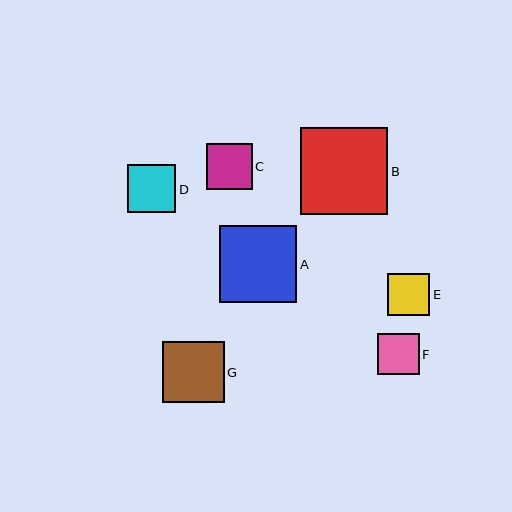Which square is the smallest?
Square F is the smallest with a size of approximately 42 pixels.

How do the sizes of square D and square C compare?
Square D and square C are approximately the same size.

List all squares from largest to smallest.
From largest to smallest: B, A, G, D, C, E, F.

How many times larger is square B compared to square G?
Square B is approximately 1.4 times the size of square G.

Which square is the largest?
Square B is the largest with a size of approximately 87 pixels.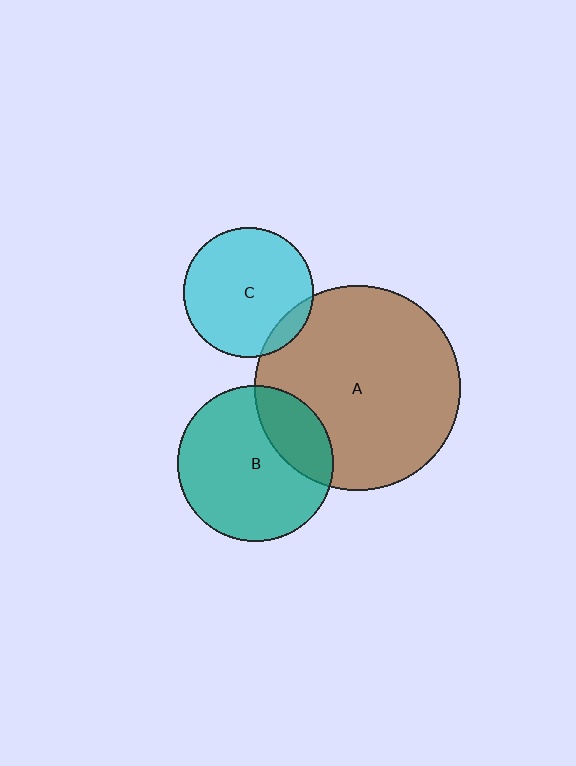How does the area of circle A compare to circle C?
Approximately 2.5 times.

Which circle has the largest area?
Circle A (brown).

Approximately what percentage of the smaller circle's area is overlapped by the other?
Approximately 25%.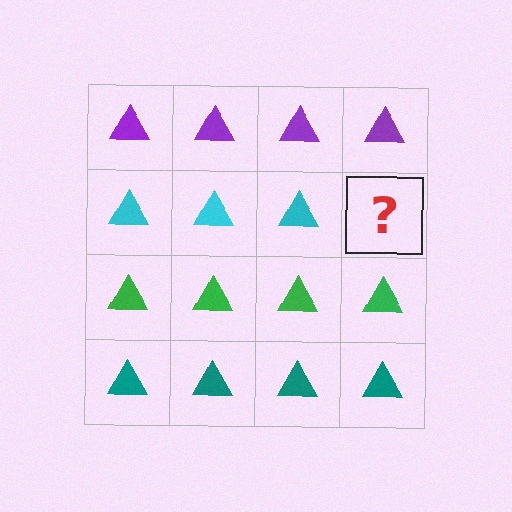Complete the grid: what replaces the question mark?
The question mark should be replaced with a cyan triangle.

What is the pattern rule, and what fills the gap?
The rule is that each row has a consistent color. The gap should be filled with a cyan triangle.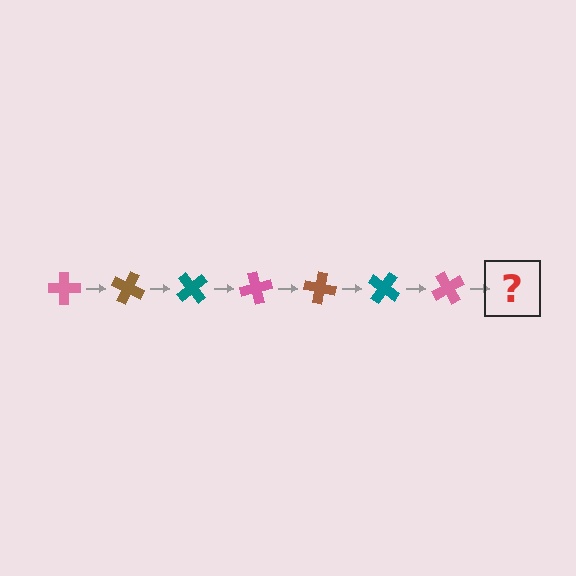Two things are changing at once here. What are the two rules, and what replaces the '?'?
The two rules are that it rotates 25 degrees each step and the color cycles through pink, brown, and teal. The '?' should be a brown cross, rotated 175 degrees from the start.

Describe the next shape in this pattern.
It should be a brown cross, rotated 175 degrees from the start.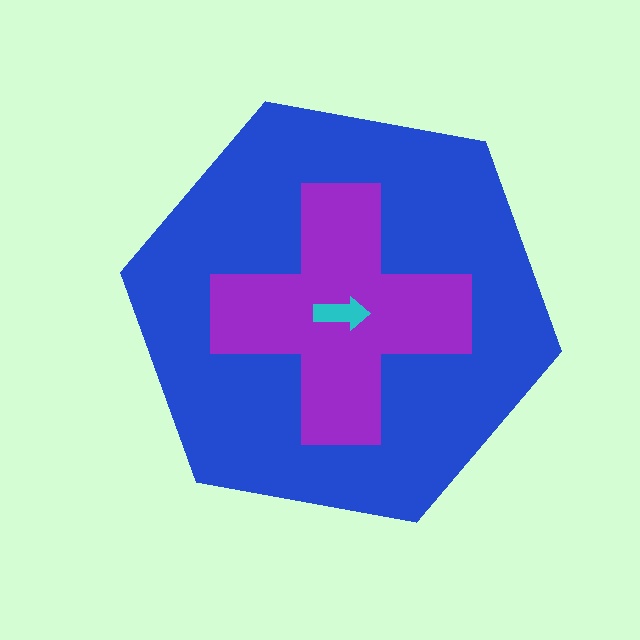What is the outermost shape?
The blue hexagon.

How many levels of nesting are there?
3.